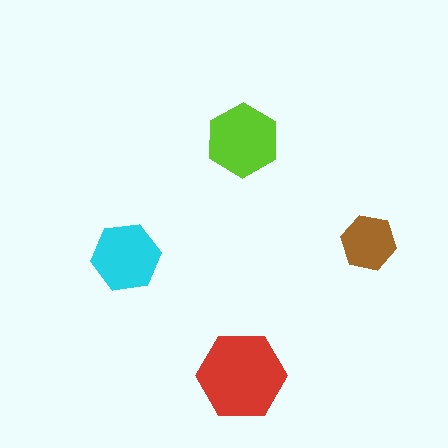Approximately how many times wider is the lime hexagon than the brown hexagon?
About 1.5 times wider.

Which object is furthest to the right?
The brown hexagon is rightmost.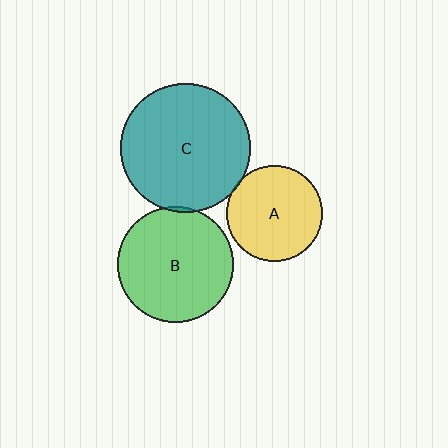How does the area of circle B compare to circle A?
Approximately 1.5 times.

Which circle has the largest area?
Circle C (teal).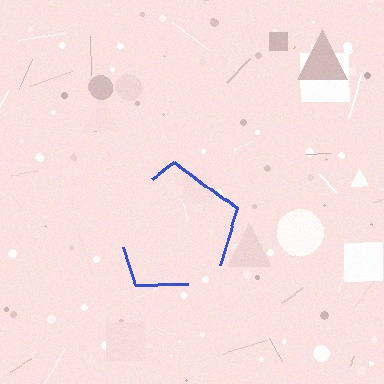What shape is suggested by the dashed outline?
The dashed outline suggests a pentagon.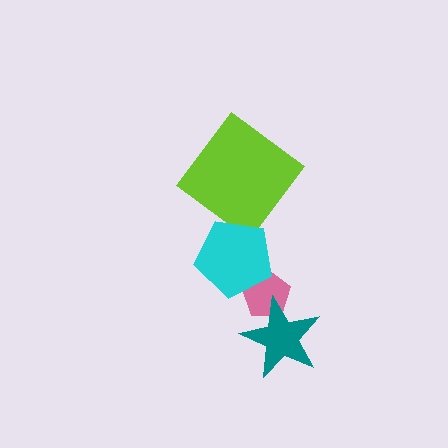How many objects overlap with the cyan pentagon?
1 object overlaps with the cyan pentagon.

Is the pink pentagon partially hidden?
Yes, it is partially covered by another shape.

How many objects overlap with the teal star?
1 object overlaps with the teal star.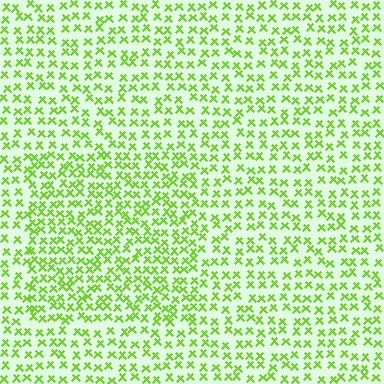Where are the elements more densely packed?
The elements are more densely packed inside the rectangle boundary.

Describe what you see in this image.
The image contains small lime elements arranged at two different densities. A rectangle-shaped region is visible where the elements are more densely packed than the surrounding area.